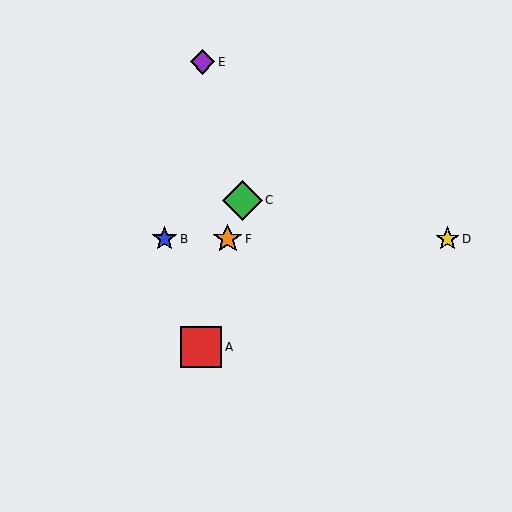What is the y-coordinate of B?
Object B is at y≈239.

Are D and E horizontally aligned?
No, D is at y≈239 and E is at y≈62.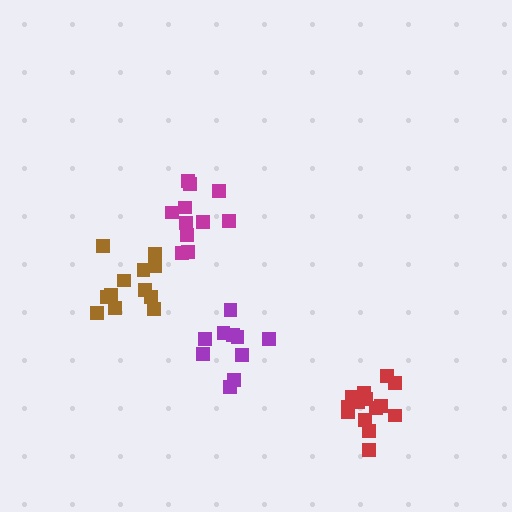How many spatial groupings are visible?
There are 4 spatial groupings.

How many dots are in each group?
Group 1: 12 dots, Group 2: 11 dots, Group 3: 14 dots, Group 4: 10 dots (47 total).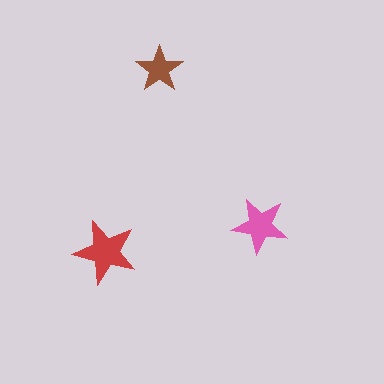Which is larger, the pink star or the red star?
The red one.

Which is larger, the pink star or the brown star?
The pink one.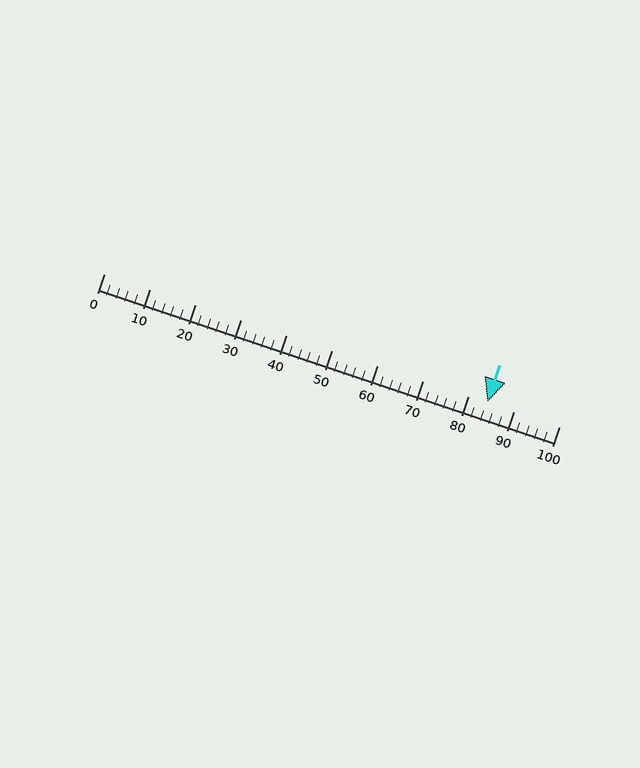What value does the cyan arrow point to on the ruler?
The cyan arrow points to approximately 84.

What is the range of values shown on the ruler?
The ruler shows values from 0 to 100.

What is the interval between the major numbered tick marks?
The major tick marks are spaced 10 units apart.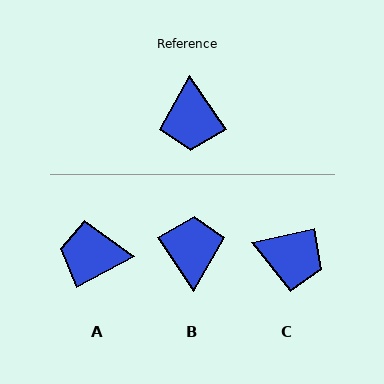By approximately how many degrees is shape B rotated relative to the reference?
Approximately 179 degrees counter-clockwise.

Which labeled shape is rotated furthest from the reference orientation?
B, about 179 degrees away.